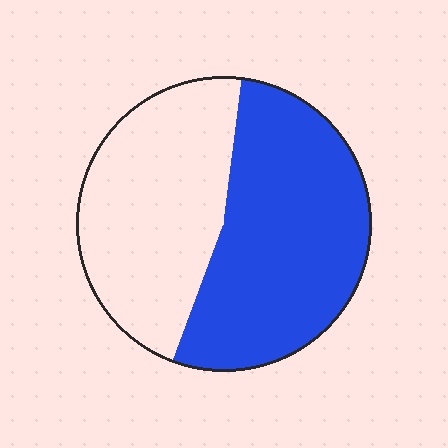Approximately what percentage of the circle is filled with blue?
Approximately 55%.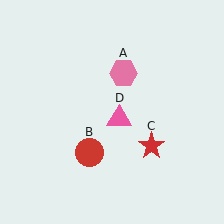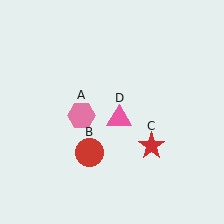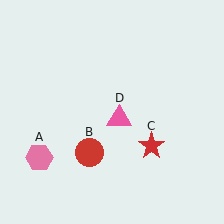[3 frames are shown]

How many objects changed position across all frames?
1 object changed position: pink hexagon (object A).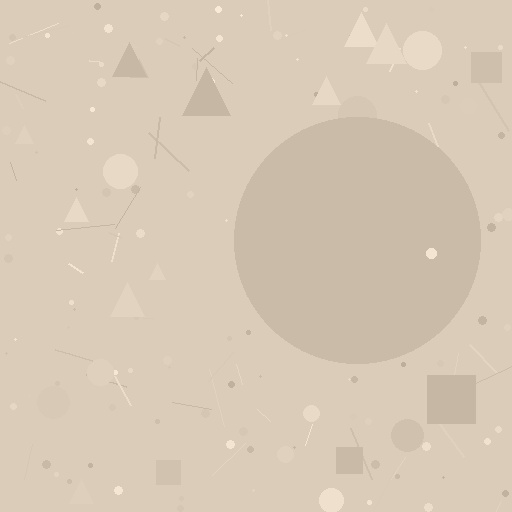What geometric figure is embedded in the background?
A circle is embedded in the background.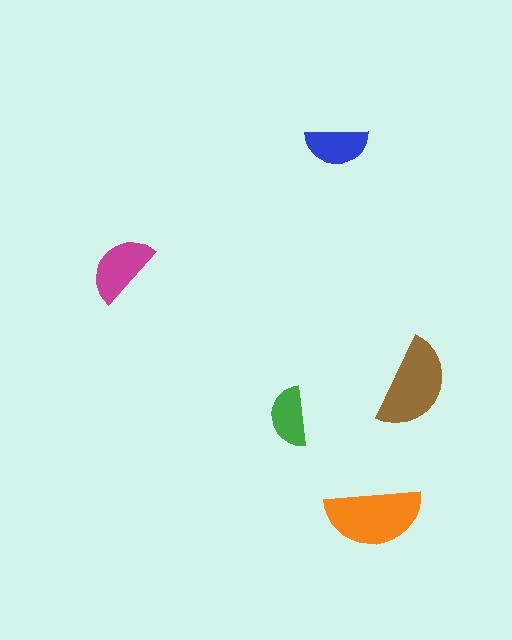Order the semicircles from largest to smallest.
the orange one, the brown one, the magenta one, the blue one, the green one.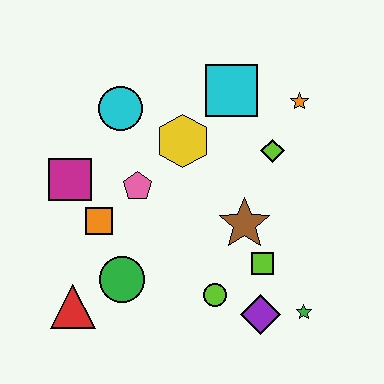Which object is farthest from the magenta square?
The green star is farthest from the magenta square.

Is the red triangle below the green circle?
Yes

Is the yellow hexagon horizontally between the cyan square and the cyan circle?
Yes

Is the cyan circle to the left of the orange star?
Yes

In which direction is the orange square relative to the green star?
The orange square is to the left of the green star.